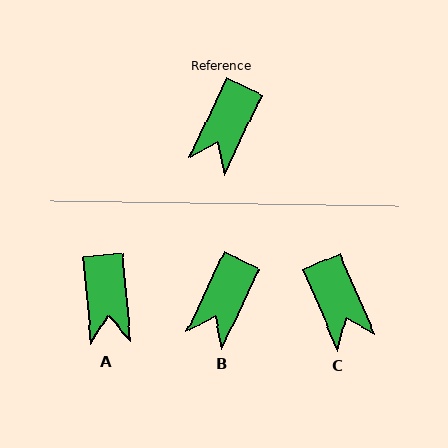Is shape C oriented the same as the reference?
No, it is off by about 49 degrees.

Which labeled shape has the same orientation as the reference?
B.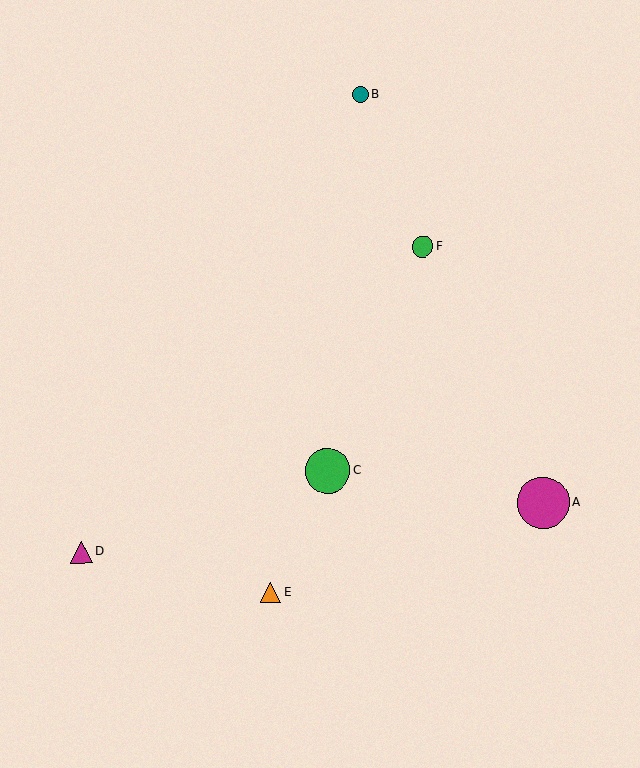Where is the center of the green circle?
The center of the green circle is at (422, 247).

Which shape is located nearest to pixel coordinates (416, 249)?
The green circle (labeled F) at (422, 247) is nearest to that location.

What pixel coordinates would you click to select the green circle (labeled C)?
Click at (327, 471) to select the green circle C.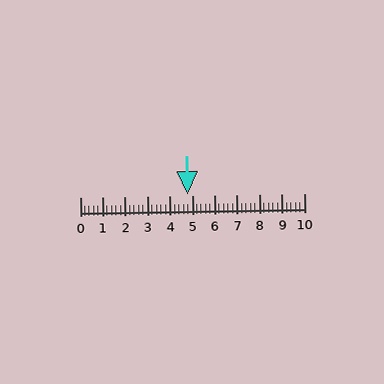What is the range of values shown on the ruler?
The ruler shows values from 0 to 10.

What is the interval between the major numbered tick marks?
The major tick marks are spaced 1 units apart.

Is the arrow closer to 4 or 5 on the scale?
The arrow is closer to 5.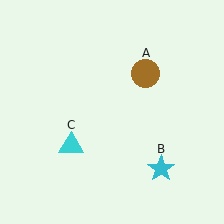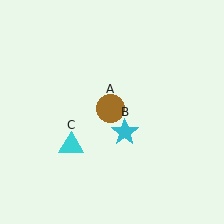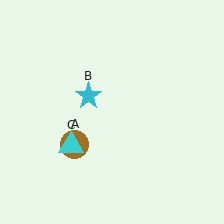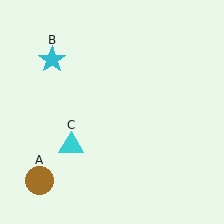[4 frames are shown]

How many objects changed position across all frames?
2 objects changed position: brown circle (object A), cyan star (object B).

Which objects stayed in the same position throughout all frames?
Cyan triangle (object C) remained stationary.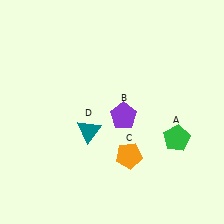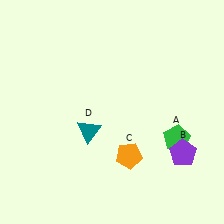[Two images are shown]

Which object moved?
The purple pentagon (B) moved right.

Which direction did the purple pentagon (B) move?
The purple pentagon (B) moved right.